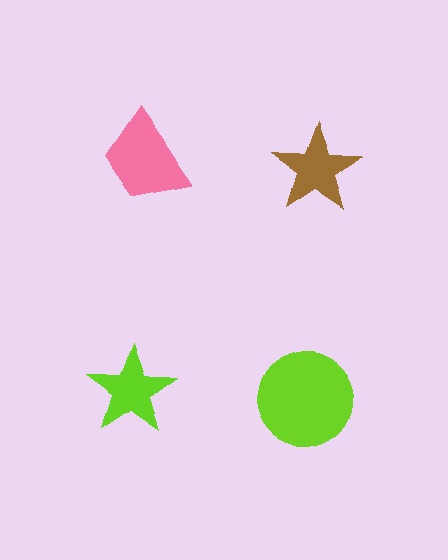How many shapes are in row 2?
2 shapes.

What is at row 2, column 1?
A lime star.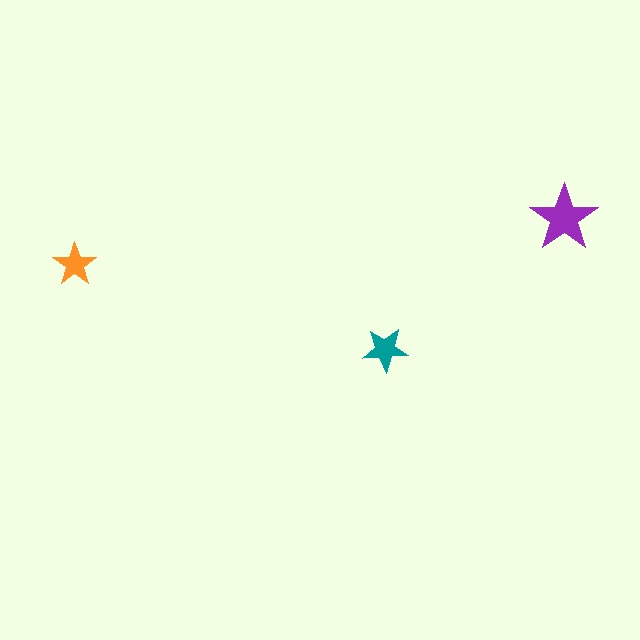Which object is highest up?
The purple star is topmost.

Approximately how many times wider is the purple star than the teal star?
About 1.5 times wider.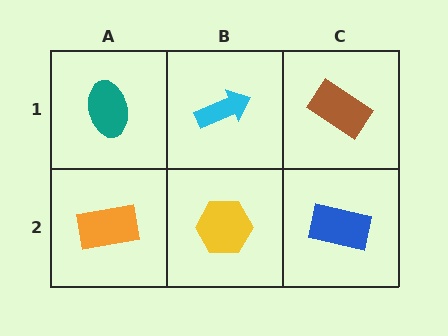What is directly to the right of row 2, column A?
A yellow hexagon.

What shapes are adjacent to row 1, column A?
An orange rectangle (row 2, column A), a cyan arrow (row 1, column B).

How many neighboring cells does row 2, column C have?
2.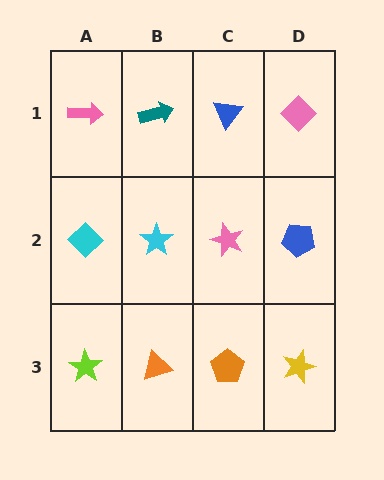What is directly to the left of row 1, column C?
A teal arrow.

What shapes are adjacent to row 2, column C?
A blue triangle (row 1, column C), an orange pentagon (row 3, column C), a cyan star (row 2, column B), a blue pentagon (row 2, column D).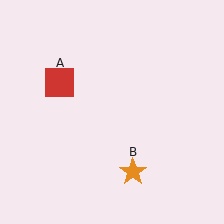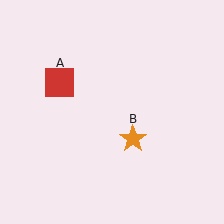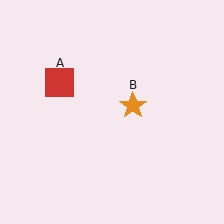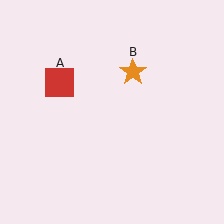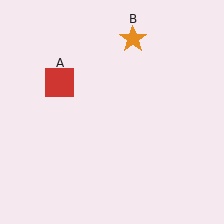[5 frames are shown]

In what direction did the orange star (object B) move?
The orange star (object B) moved up.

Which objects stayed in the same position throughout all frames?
Red square (object A) remained stationary.